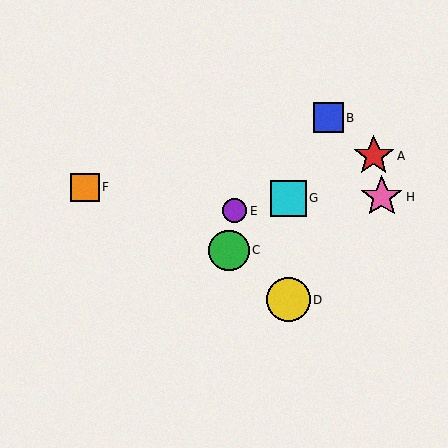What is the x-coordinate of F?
Object F is at x≈85.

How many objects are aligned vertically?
2 objects (D, G) are aligned vertically.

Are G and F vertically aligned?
No, G is at x≈288 and F is at x≈85.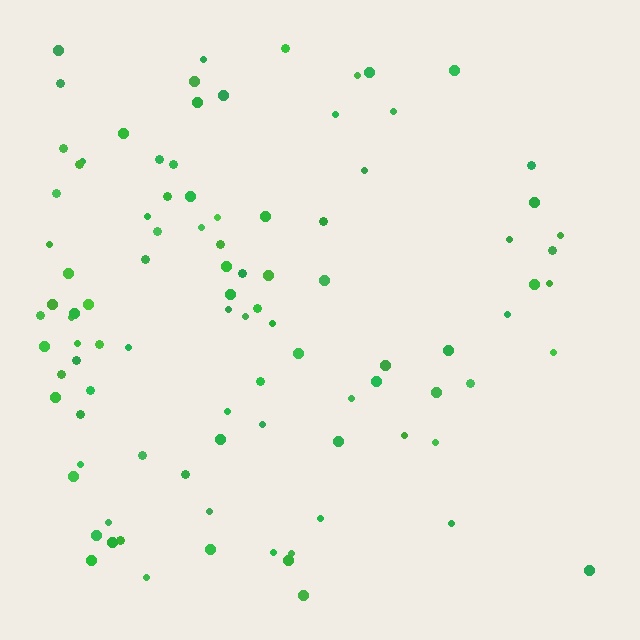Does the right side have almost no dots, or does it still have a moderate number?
Still a moderate number, just noticeably fewer than the left.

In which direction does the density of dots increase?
From right to left, with the left side densest.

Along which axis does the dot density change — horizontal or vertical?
Horizontal.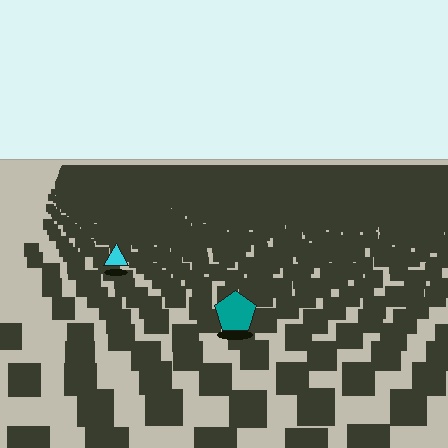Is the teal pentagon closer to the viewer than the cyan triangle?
Yes. The teal pentagon is closer — you can tell from the texture gradient: the ground texture is coarser near it.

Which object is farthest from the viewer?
The cyan triangle is farthest from the viewer. It appears smaller and the ground texture around it is denser.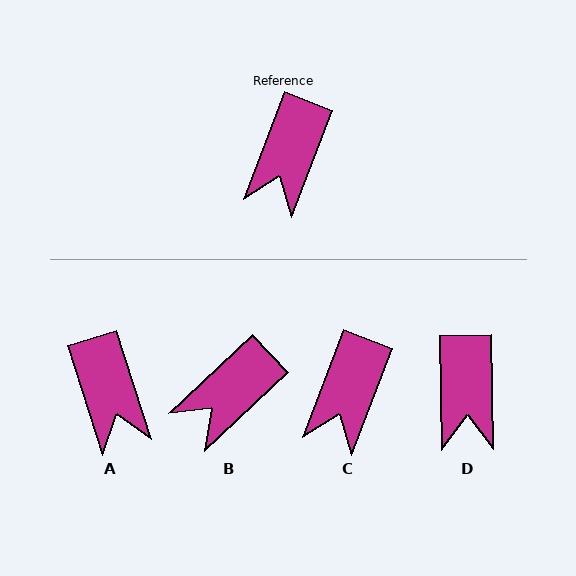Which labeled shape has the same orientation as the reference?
C.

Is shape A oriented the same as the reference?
No, it is off by about 38 degrees.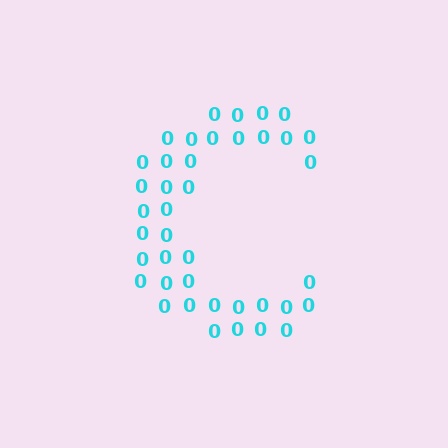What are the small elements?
The small elements are digit 0's.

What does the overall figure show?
The overall figure shows the letter C.